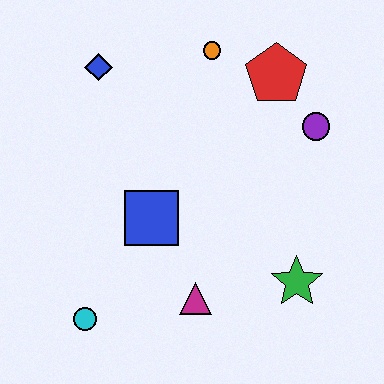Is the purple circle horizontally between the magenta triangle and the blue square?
No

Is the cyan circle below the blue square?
Yes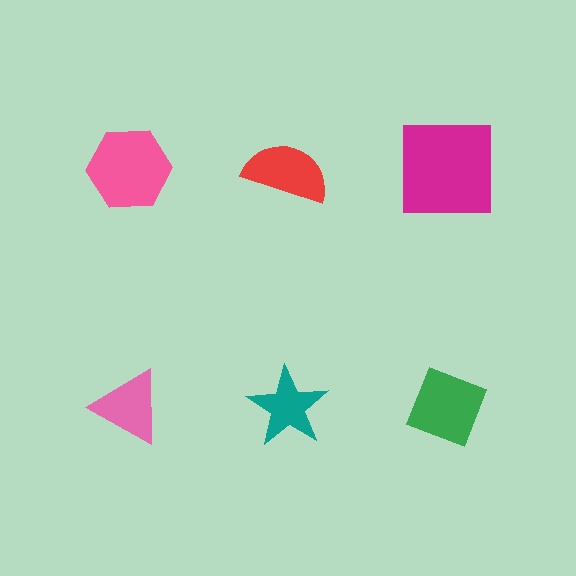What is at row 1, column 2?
A red semicircle.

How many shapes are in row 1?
3 shapes.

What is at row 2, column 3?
A green diamond.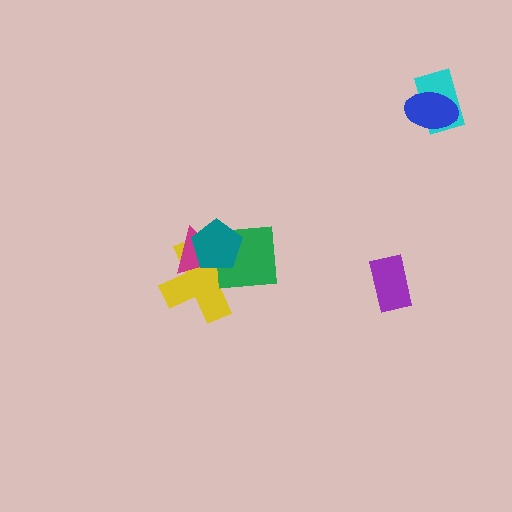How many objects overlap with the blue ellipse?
1 object overlaps with the blue ellipse.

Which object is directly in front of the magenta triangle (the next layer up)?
The green square is directly in front of the magenta triangle.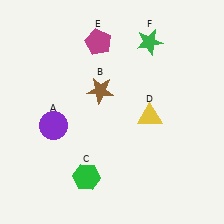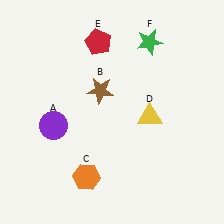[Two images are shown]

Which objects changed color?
C changed from green to orange. E changed from magenta to red.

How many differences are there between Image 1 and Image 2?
There are 2 differences between the two images.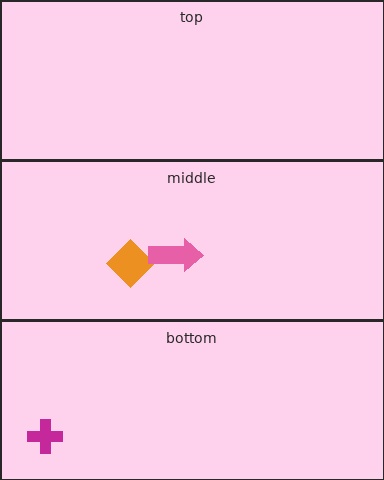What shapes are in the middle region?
The orange diamond, the pink arrow.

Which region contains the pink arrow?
The middle region.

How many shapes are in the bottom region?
1.